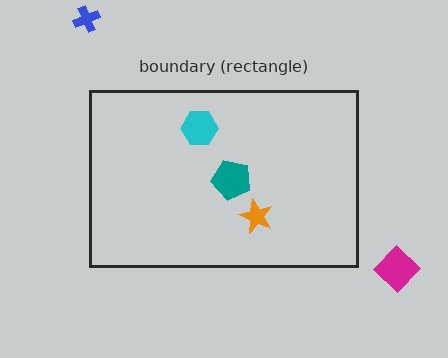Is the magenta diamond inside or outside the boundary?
Outside.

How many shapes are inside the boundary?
3 inside, 2 outside.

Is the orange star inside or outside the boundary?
Inside.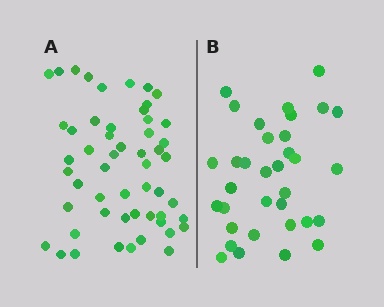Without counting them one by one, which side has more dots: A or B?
Region A (the left region) has more dots.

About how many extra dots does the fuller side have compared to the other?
Region A has approximately 20 more dots than region B.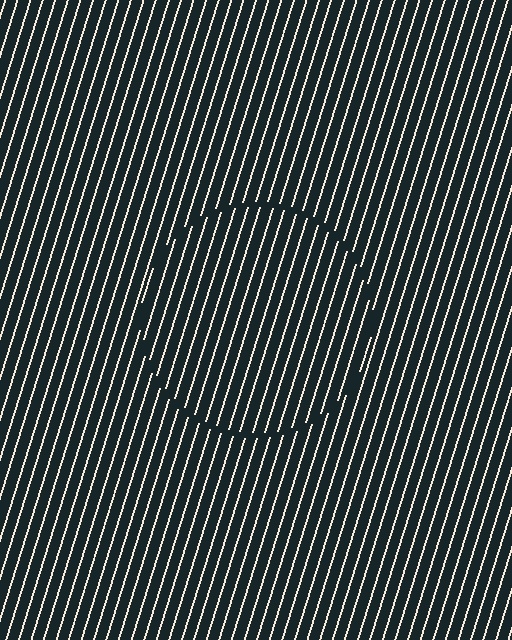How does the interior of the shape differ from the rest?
The interior of the shape contains the same grating, shifted by half a period — the contour is defined by the phase discontinuity where line-ends from the inner and outer gratings abut.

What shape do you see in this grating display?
An illusory circle. The interior of the shape contains the same grating, shifted by half a period — the contour is defined by the phase discontinuity where line-ends from the inner and outer gratings abut.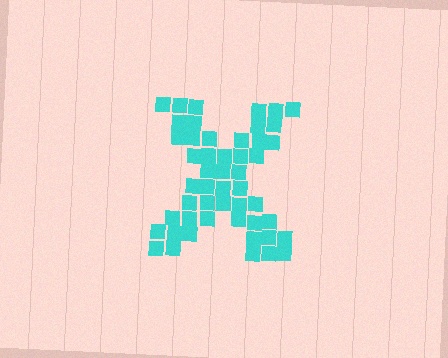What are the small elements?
The small elements are squares.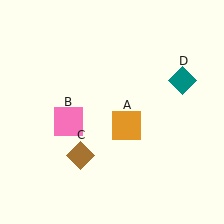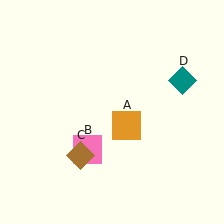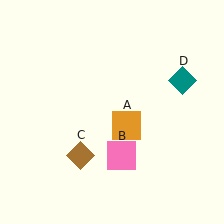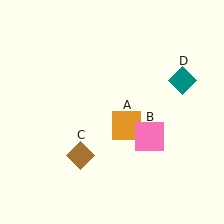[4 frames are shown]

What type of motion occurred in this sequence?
The pink square (object B) rotated counterclockwise around the center of the scene.